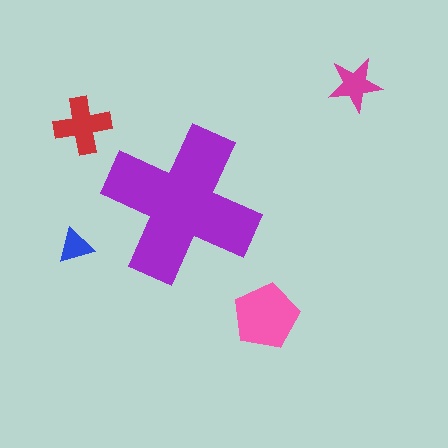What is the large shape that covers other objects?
A purple cross.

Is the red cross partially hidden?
No, the red cross is fully visible.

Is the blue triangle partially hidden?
No, the blue triangle is fully visible.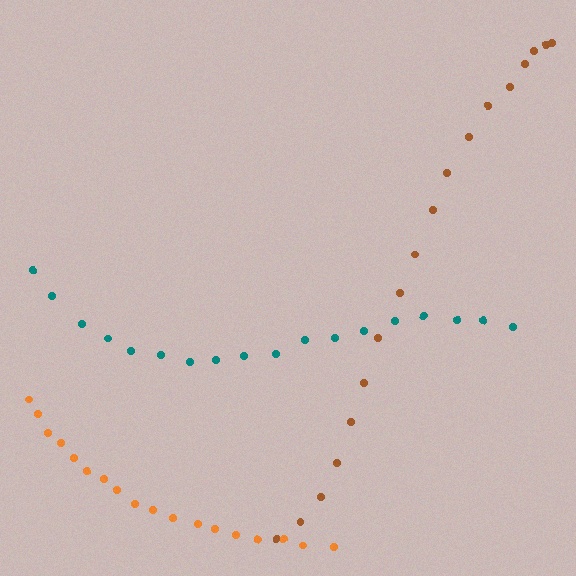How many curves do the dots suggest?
There are 3 distinct paths.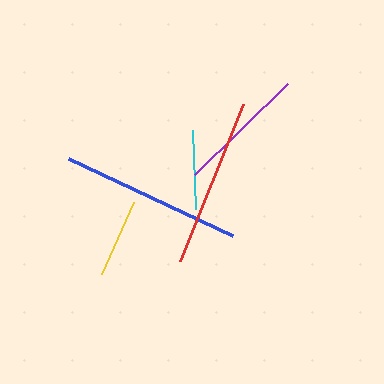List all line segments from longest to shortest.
From longest to shortest: blue, red, purple, cyan, yellow.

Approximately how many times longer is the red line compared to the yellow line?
The red line is approximately 2.1 times the length of the yellow line.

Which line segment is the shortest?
The yellow line is the shortest at approximately 79 pixels.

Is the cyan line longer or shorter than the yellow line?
The cyan line is longer than the yellow line.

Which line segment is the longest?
The blue line is the longest at approximately 181 pixels.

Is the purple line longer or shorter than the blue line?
The blue line is longer than the purple line.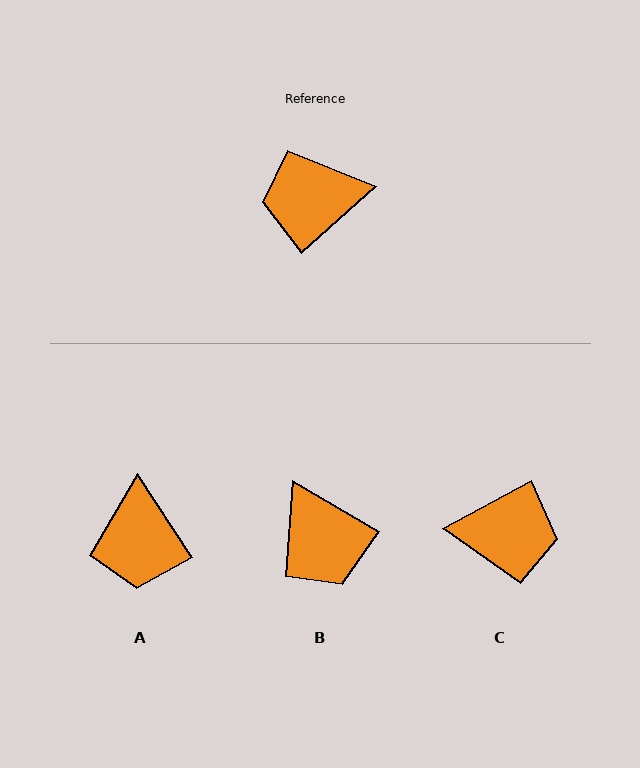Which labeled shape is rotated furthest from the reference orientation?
C, about 166 degrees away.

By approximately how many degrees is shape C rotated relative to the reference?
Approximately 166 degrees counter-clockwise.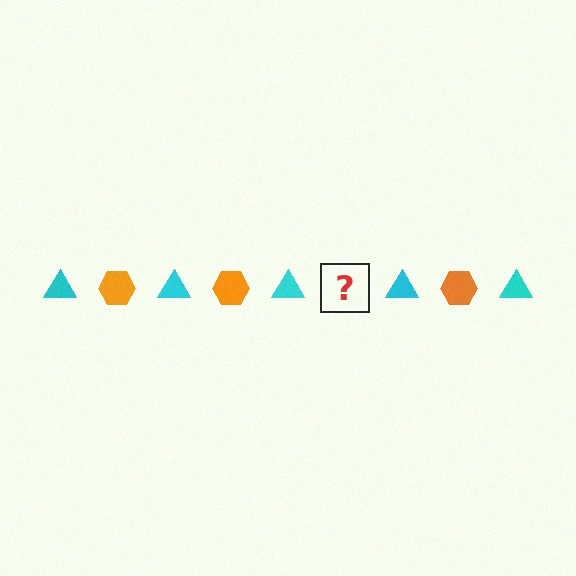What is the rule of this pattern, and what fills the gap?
The rule is that the pattern alternates between cyan triangle and orange hexagon. The gap should be filled with an orange hexagon.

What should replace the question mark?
The question mark should be replaced with an orange hexagon.